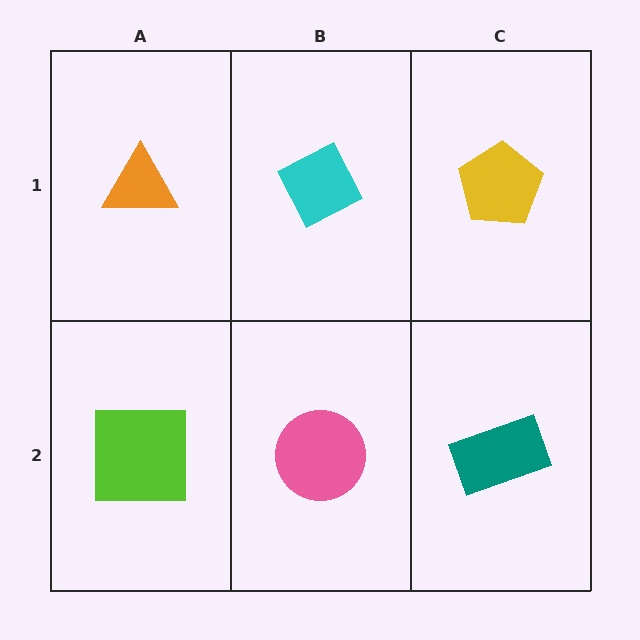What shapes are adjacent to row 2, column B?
A cyan diamond (row 1, column B), a lime square (row 2, column A), a teal rectangle (row 2, column C).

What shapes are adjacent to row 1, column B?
A pink circle (row 2, column B), an orange triangle (row 1, column A), a yellow pentagon (row 1, column C).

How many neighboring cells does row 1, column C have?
2.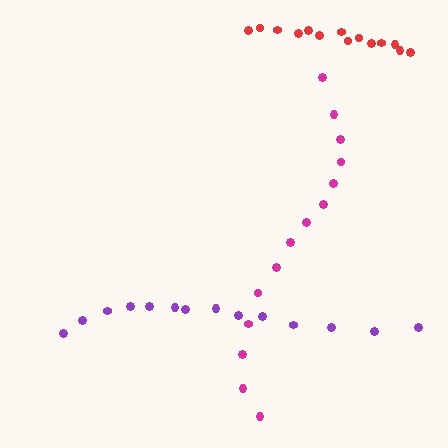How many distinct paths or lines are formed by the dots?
There are 3 distinct paths.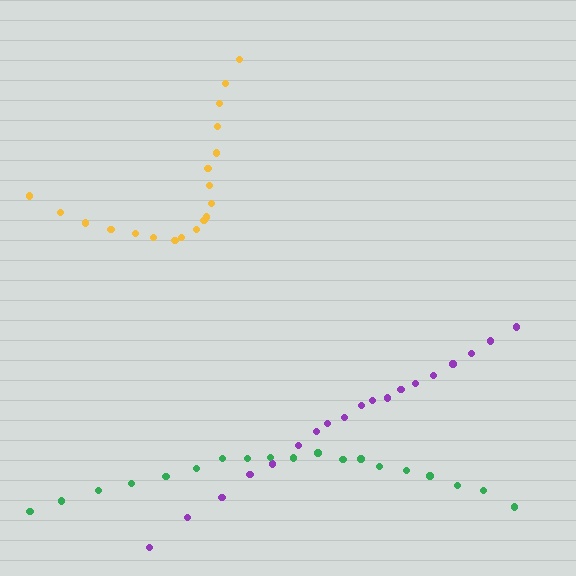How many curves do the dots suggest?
There are 3 distinct paths.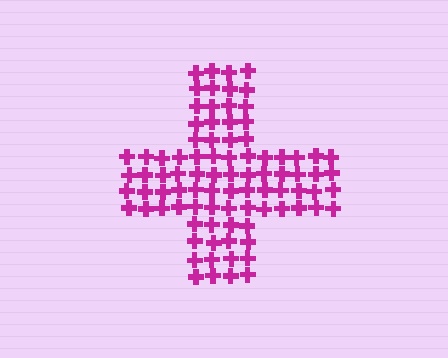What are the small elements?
The small elements are crosses.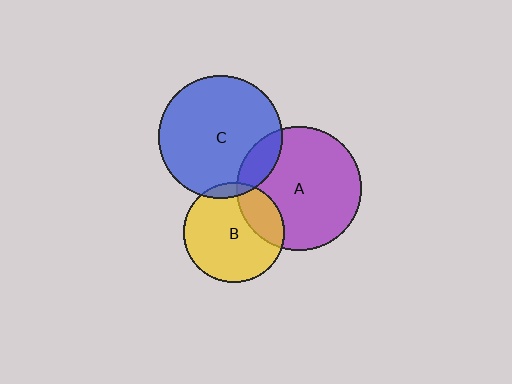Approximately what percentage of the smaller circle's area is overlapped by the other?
Approximately 5%.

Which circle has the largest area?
Circle A (purple).